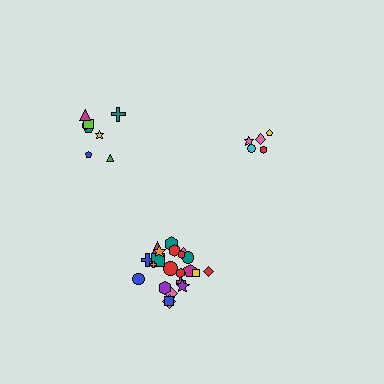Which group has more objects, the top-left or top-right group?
The top-left group.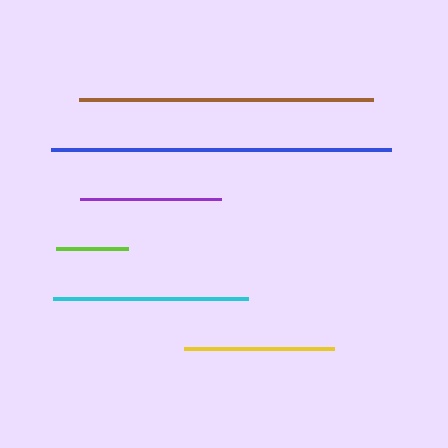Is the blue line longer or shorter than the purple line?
The blue line is longer than the purple line.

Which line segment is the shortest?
The lime line is the shortest at approximately 73 pixels.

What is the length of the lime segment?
The lime segment is approximately 73 pixels long.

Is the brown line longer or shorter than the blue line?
The blue line is longer than the brown line.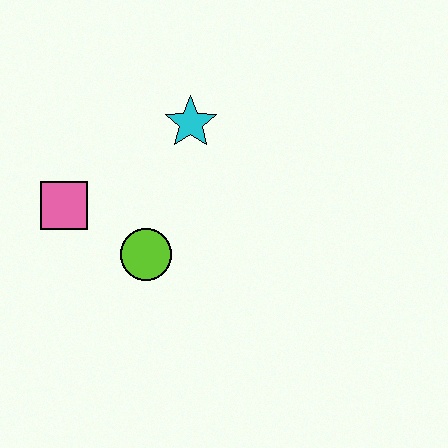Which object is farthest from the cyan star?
The pink square is farthest from the cyan star.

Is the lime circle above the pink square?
No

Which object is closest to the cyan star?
The lime circle is closest to the cyan star.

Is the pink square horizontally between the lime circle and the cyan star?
No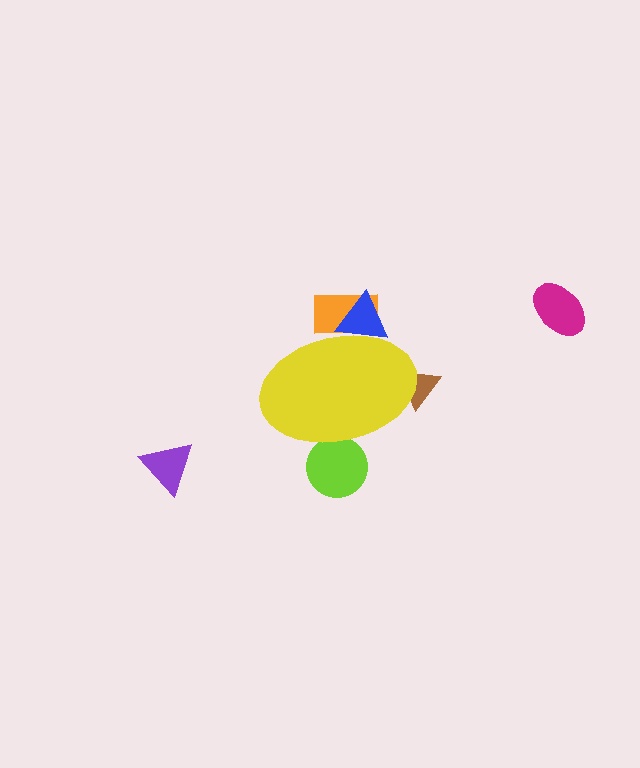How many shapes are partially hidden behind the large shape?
4 shapes are partially hidden.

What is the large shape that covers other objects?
A yellow ellipse.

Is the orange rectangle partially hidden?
Yes, the orange rectangle is partially hidden behind the yellow ellipse.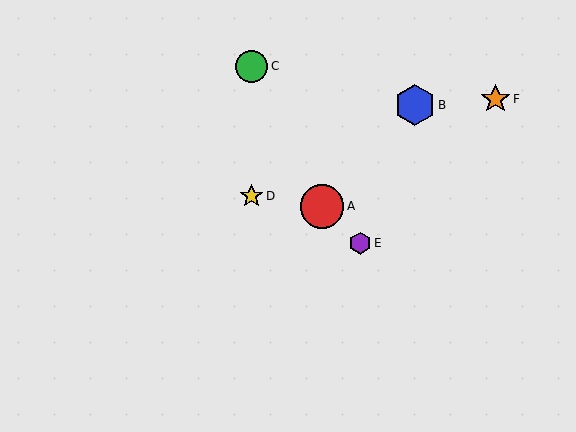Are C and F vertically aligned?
No, C is at x≈252 and F is at x≈496.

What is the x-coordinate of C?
Object C is at x≈252.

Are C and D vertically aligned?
Yes, both are at x≈252.